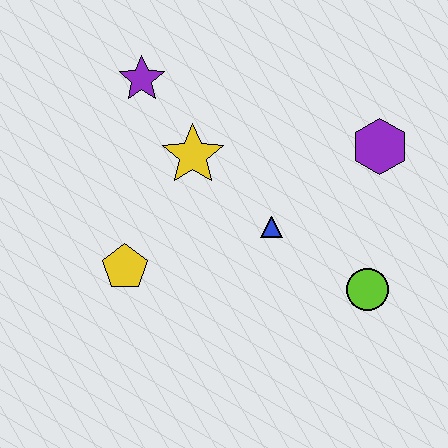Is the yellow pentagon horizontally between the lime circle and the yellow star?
No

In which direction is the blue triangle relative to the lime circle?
The blue triangle is to the left of the lime circle.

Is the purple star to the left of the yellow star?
Yes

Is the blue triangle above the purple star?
No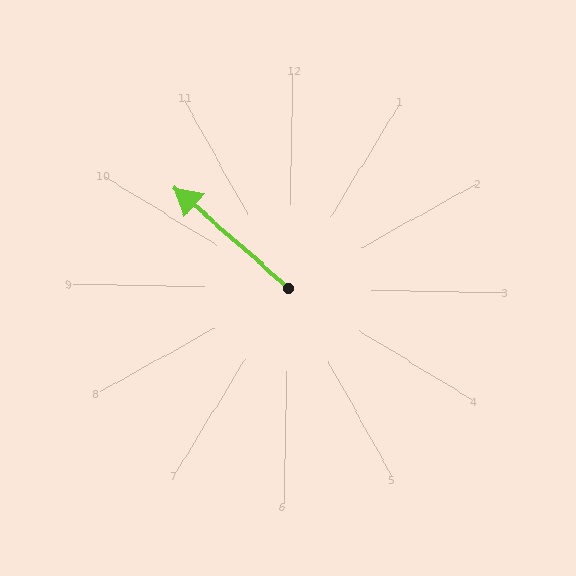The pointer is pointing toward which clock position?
Roughly 10 o'clock.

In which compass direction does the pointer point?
Northwest.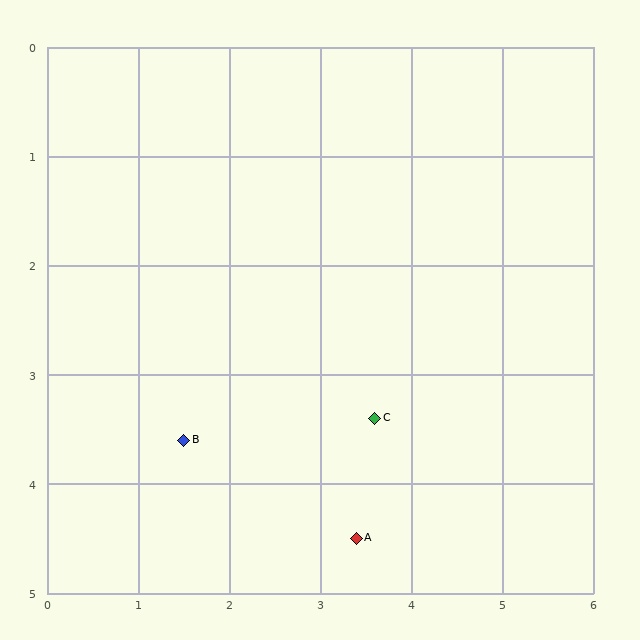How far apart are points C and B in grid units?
Points C and B are about 2.1 grid units apart.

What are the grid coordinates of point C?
Point C is at approximately (3.6, 3.4).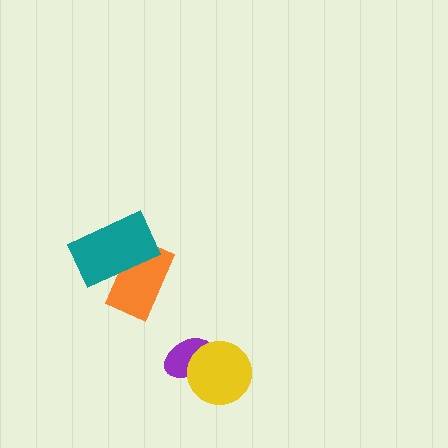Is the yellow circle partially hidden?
No, no other shape covers it.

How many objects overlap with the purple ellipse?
1 object overlaps with the purple ellipse.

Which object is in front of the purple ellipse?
The yellow circle is in front of the purple ellipse.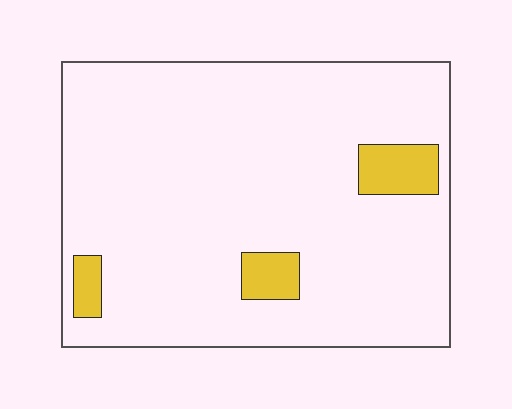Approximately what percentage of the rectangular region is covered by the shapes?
Approximately 10%.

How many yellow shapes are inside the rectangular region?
3.